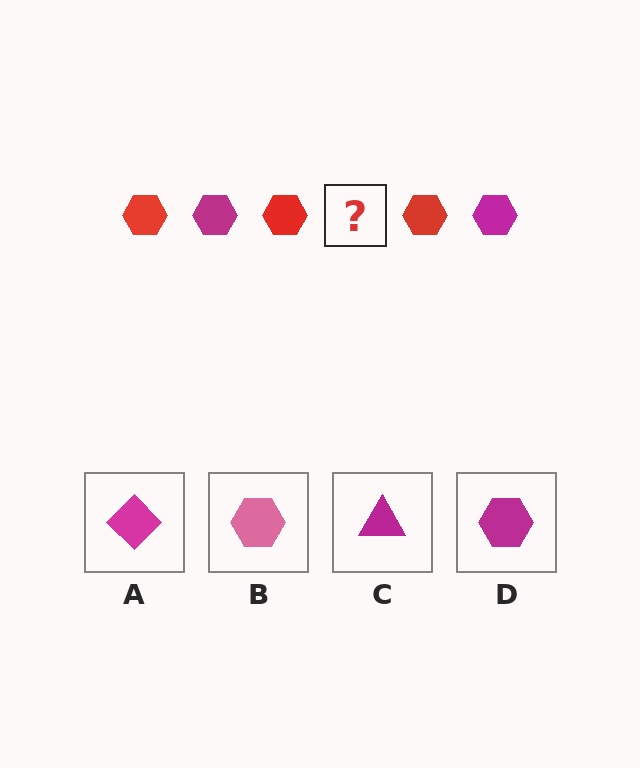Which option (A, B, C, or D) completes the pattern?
D.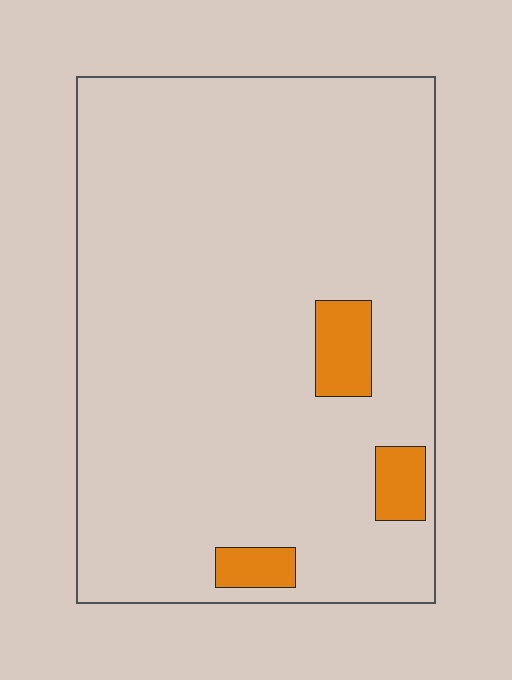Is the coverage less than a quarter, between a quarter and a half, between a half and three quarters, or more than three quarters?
Less than a quarter.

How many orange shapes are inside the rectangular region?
3.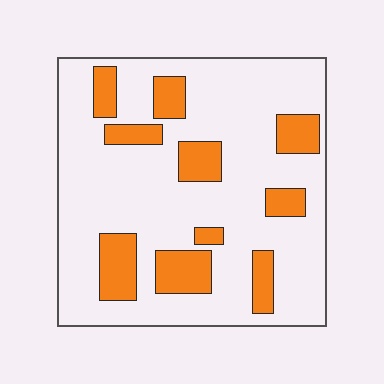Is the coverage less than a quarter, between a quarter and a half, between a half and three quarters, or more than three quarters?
Less than a quarter.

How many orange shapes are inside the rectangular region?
10.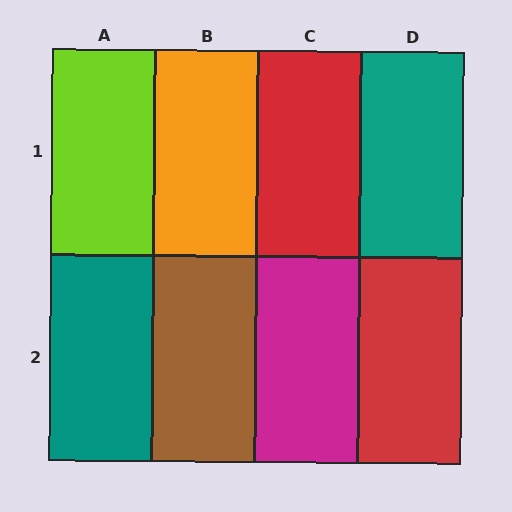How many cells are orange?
1 cell is orange.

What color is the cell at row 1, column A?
Lime.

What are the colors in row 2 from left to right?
Teal, brown, magenta, red.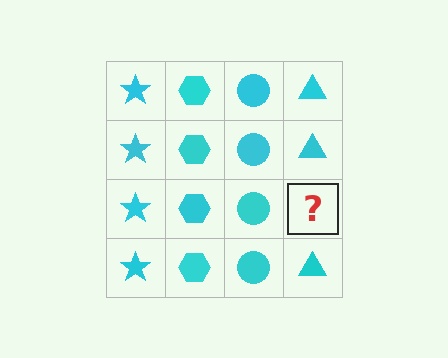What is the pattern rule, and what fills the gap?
The rule is that each column has a consistent shape. The gap should be filled with a cyan triangle.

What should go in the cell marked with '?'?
The missing cell should contain a cyan triangle.